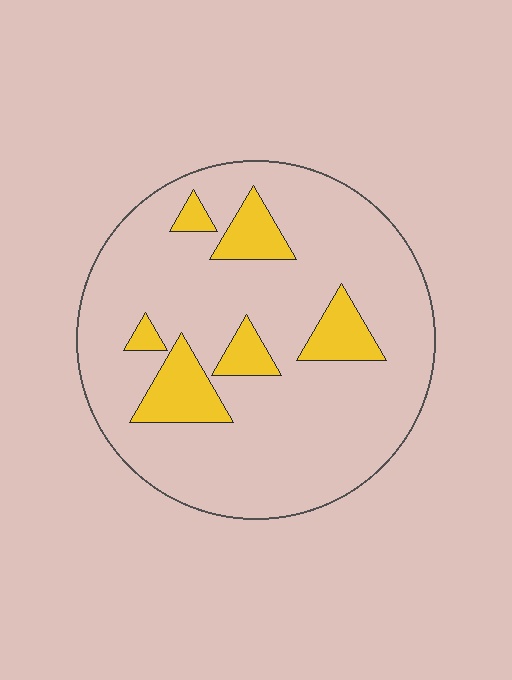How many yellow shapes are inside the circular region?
6.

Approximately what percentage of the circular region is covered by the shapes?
Approximately 15%.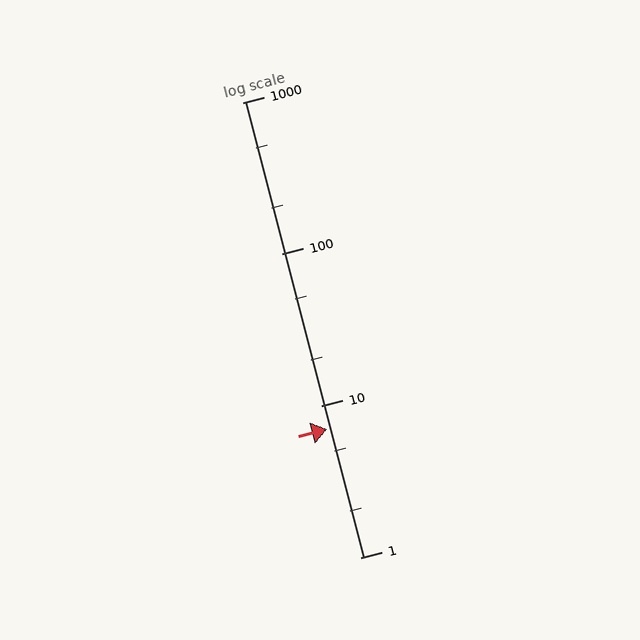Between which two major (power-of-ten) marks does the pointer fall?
The pointer is between 1 and 10.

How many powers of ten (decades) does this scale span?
The scale spans 3 decades, from 1 to 1000.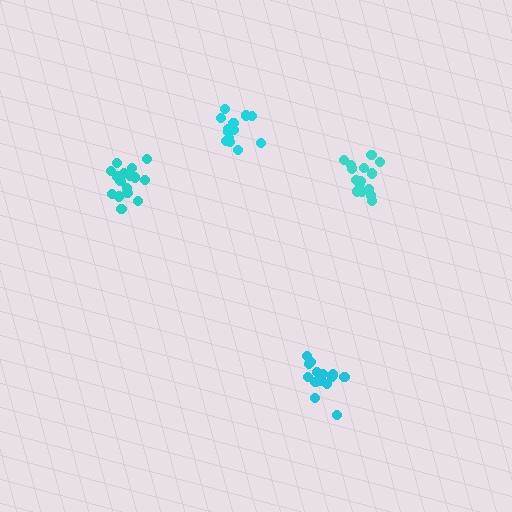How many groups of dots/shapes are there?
There are 4 groups.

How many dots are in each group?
Group 1: 16 dots, Group 2: 15 dots, Group 3: 17 dots, Group 4: 17 dots (65 total).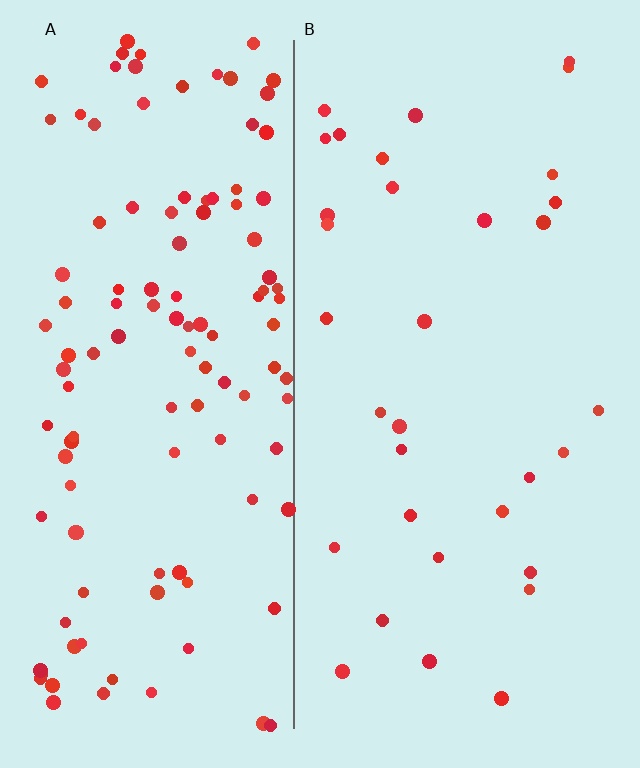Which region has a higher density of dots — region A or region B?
A (the left).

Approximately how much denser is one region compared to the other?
Approximately 3.6× — region A over region B.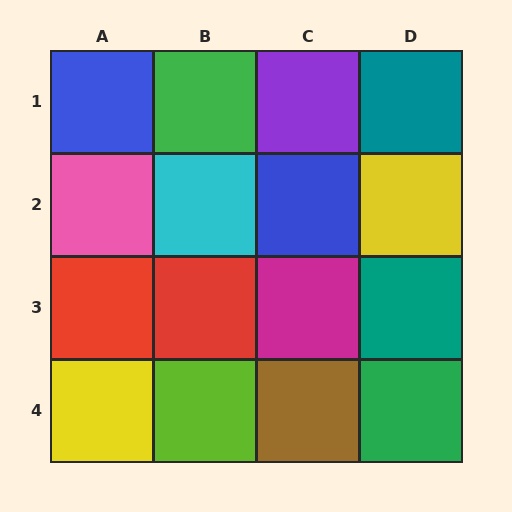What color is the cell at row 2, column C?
Blue.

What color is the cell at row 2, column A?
Pink.